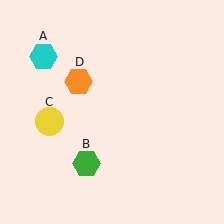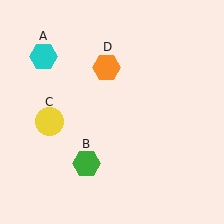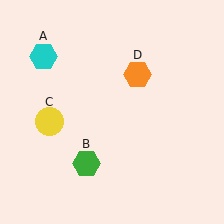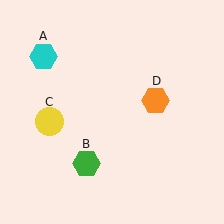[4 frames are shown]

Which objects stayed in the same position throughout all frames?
Cyan hexagon (object A) and green hexagon (object B) and yellow circle (object C) remained stationary.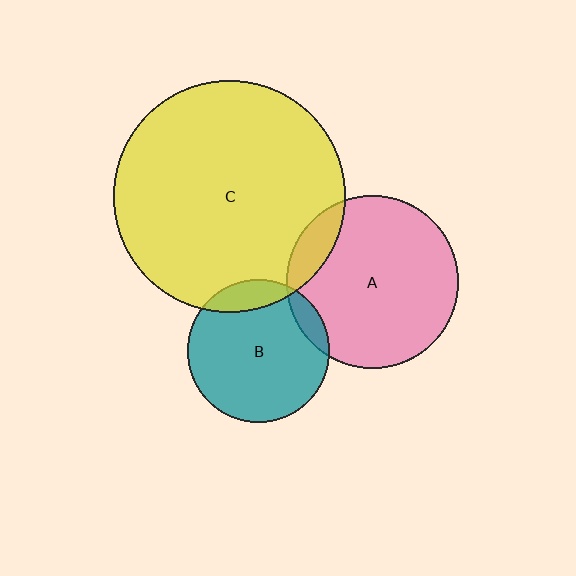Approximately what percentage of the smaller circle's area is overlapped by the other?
Approximately 10%.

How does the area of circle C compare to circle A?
Approximately 1.8 times.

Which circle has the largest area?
Circle C (yellow).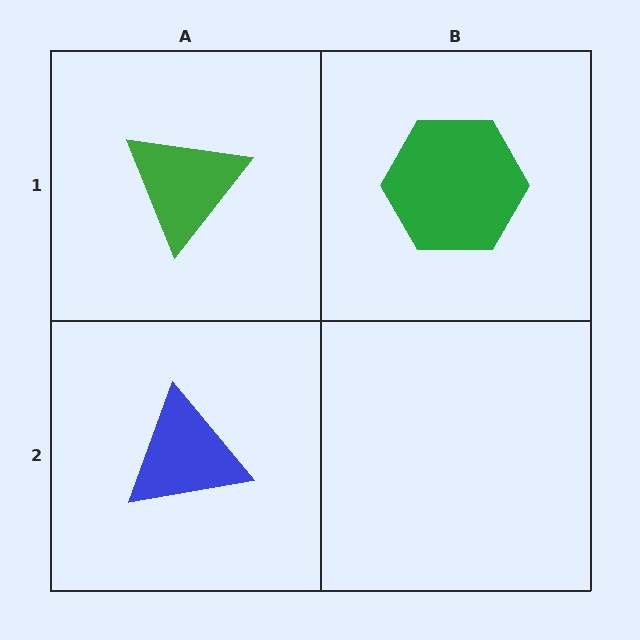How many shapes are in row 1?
2 shapes.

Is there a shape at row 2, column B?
No, that cell is empty.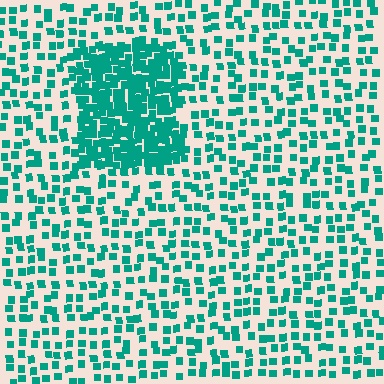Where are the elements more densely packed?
The elements are more densely packed inside the rectangle boundary.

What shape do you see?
I see a rectangle.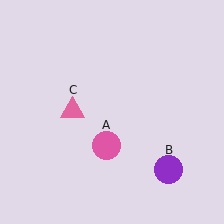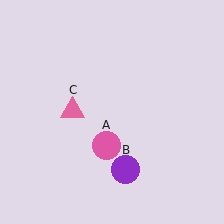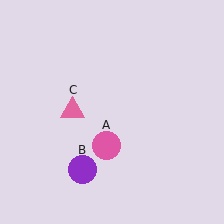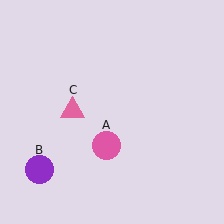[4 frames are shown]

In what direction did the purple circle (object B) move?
The purple circle (object B) moved left.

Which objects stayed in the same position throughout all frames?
Pink circle (object A) and pink triangle (object C) remained stationary.